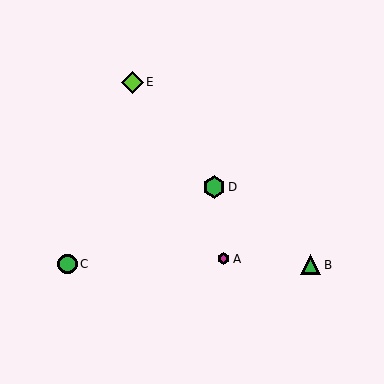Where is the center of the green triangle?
The center of the green triangle is at (311, 265).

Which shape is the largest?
The green hexagon (labeled D) is the largest.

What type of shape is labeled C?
Shape C is a green circle.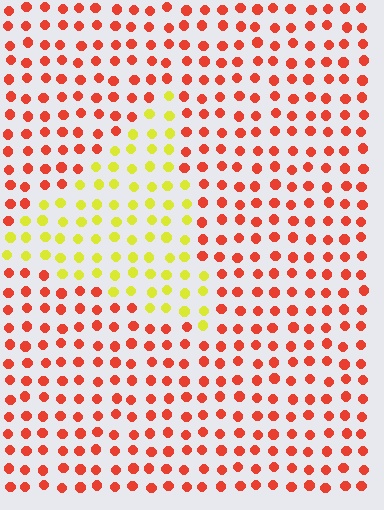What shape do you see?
I see a triangle.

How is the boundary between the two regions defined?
The boundary is defined purely by a slight shift in hue (about 60 degrees). Spacing, size, and orientation are identical on both sides.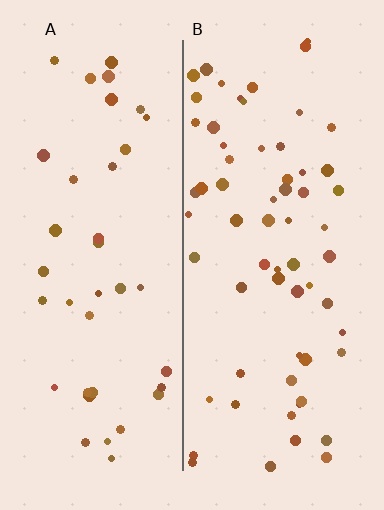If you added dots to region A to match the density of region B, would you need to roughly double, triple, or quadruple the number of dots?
Approximately double.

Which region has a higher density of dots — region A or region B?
B (the right).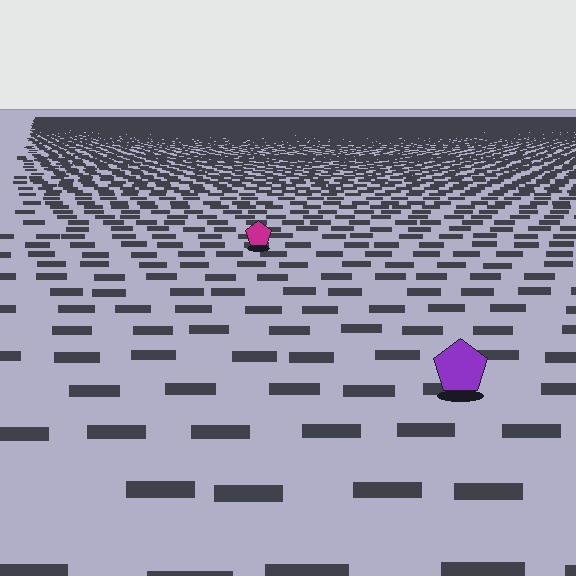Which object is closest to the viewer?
The purple pentagon is closest. The texture marks near it are larger and more spread out.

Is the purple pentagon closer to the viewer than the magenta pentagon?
Yes. The purple pentagon is closer — you can tell from the texture gradient: the ground texture is coarser near it.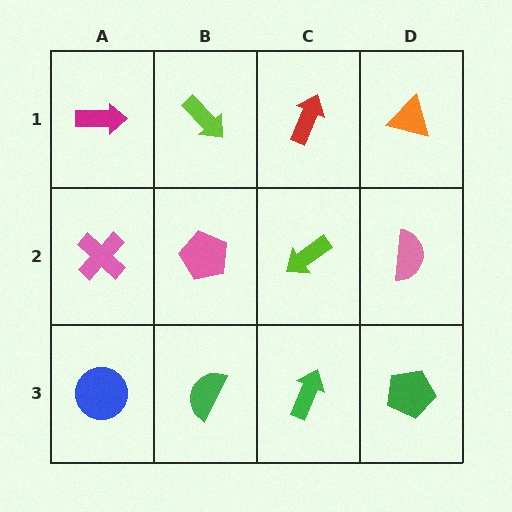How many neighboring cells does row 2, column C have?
4.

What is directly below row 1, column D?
A pink semicircle.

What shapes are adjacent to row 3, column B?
A pink pentagon (row 2, column B), a blue circle (row 3, column A), a green arrow (row 3, column C).